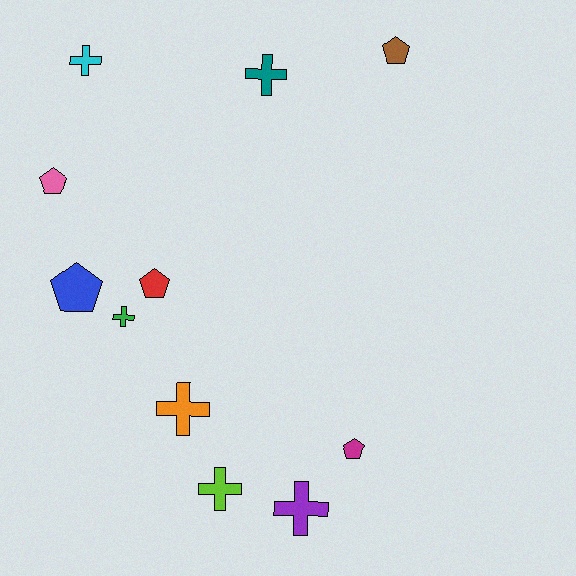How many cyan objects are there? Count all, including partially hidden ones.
There is 1 cyan object.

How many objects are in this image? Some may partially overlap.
There are 11 objects.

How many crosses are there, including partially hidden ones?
There are 6 crosses.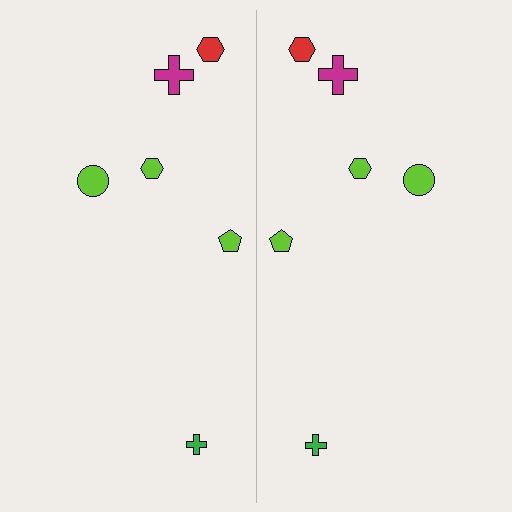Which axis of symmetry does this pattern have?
The pattern has a vertical axis of symmetry running through the center of the image.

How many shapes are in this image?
There are 12 shapes in this image.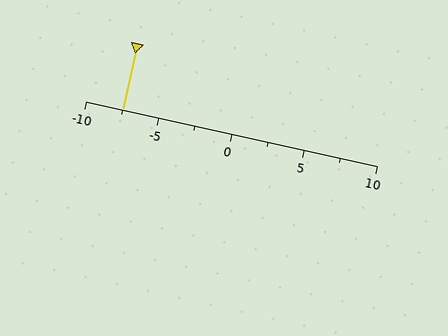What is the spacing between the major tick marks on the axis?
The major ticks are spaced 5 apart.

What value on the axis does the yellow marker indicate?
The marker indicates approximately -7.5.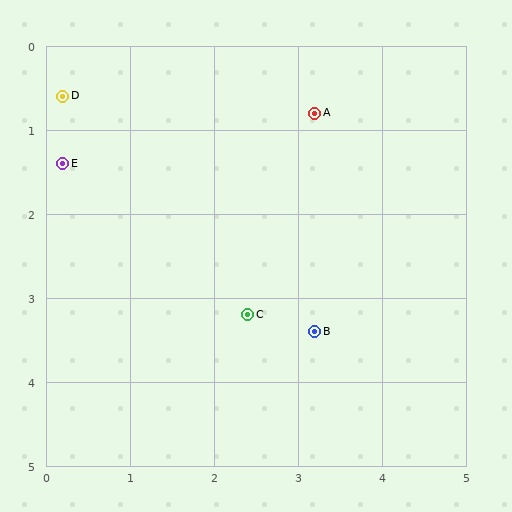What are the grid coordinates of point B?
Point B is at approximately (3.2, 3.4).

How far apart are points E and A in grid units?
Points E and A are about 3.1 grid units apart.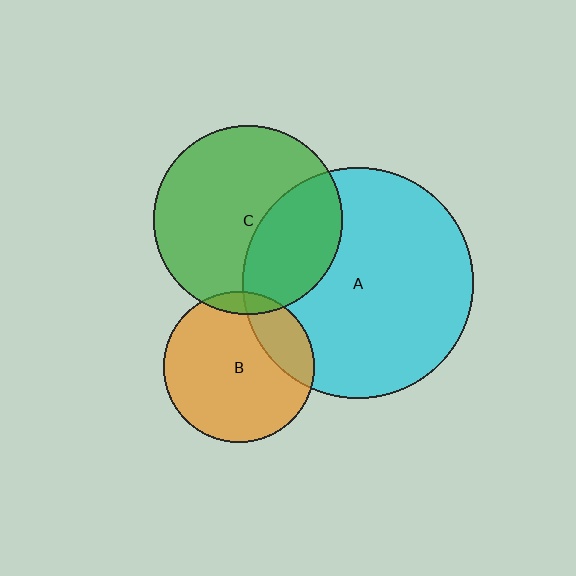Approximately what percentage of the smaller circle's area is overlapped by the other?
Approximately 35%.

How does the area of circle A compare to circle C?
Approximately 1.5 times.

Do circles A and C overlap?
Yes.